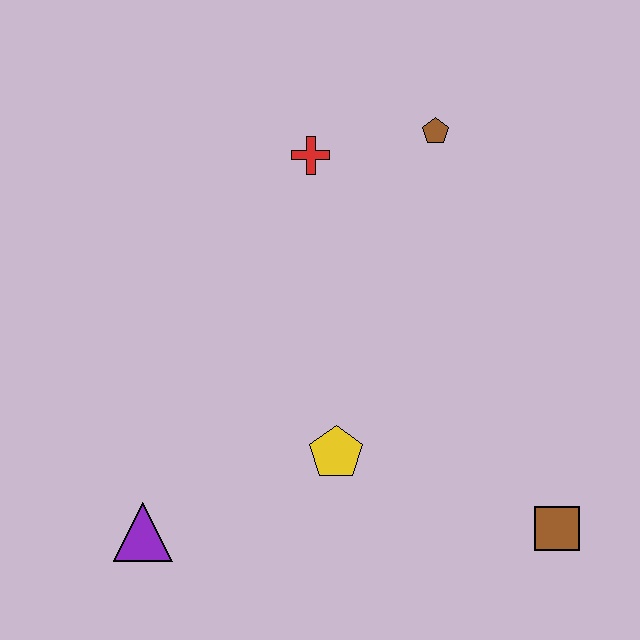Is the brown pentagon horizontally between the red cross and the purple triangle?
No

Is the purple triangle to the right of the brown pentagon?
No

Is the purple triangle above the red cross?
No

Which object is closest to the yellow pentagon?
The purple triangle is closest to the yellow pentagon.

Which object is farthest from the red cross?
The brown square is farthest from the red cross.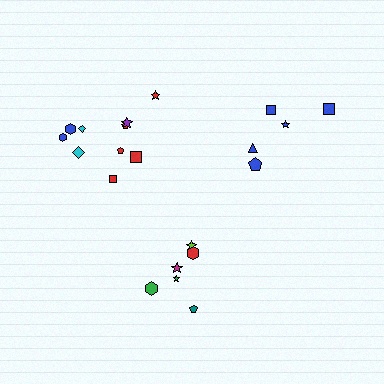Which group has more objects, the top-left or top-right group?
The top-left group.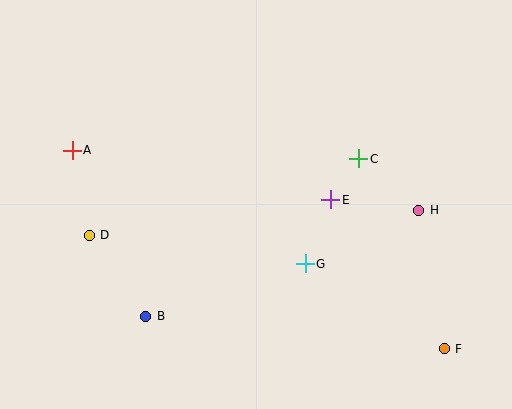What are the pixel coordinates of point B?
Point B is at (146, 316).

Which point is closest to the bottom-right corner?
Point F is closest to the bottom-right corner.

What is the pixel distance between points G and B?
The distance between G and B is 168 pixels.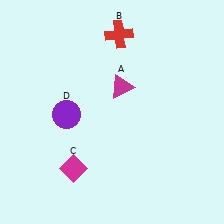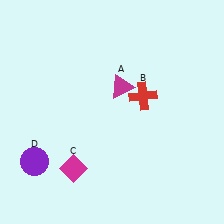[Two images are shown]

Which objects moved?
The objects that moved are: the red cross (B), the purple circle (D).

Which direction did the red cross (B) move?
The red cross (B) moved down.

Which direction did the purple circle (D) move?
The purple circle (D) moved down.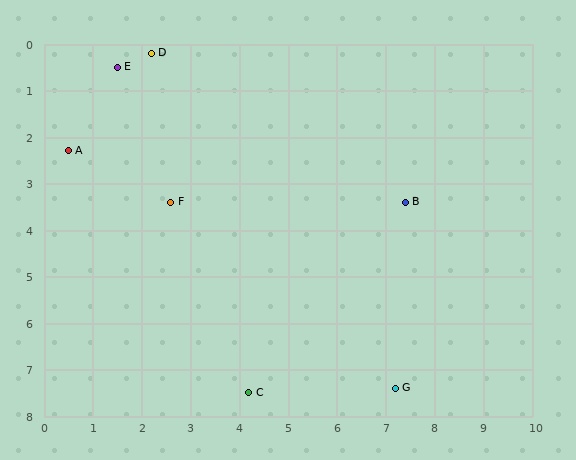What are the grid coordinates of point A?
Point A is at approximately (0.5, 2.3).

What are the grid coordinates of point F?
Point F is at approximately (2.6, 3.4).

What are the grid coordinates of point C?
Point C is at approximately (4.2, 7.5).